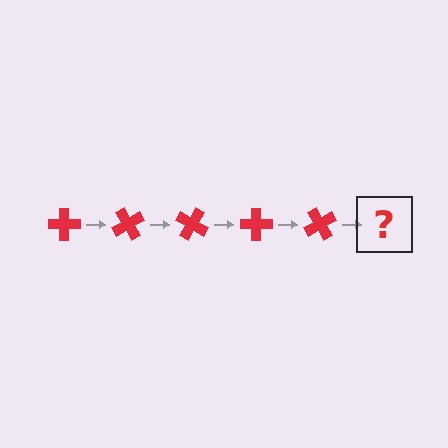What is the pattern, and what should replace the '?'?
The pattern is that the cross rotates 60 degrees each step. The '?' should be a red cross rotated 300 degrees.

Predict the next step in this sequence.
The next step is a red cross rotated 300 degrees.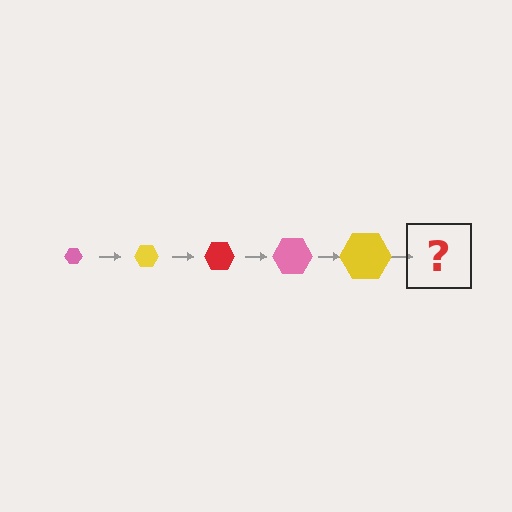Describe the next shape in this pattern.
It should be a red hexagon, larger than the previous one.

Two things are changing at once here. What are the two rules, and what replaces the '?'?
The two rules are that the hexagon grows larger each step and the color cycles through pink, yellow, and red. The '?' should be a red hexagon, larger than the previous one.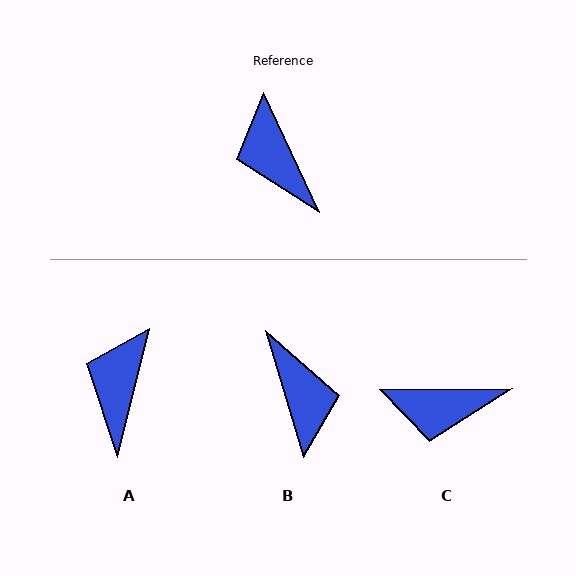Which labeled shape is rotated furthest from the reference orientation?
B, about 172 degrees away.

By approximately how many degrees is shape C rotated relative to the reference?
Approximately 65 degrees counter-clockwise.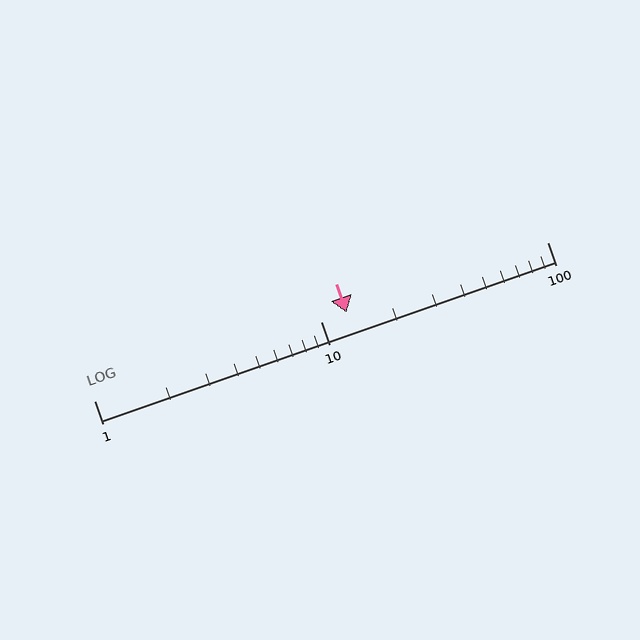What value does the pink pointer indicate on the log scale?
The pointer indicates approximately 13.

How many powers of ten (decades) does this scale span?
The scale spans 2 decades, from 1 to 100.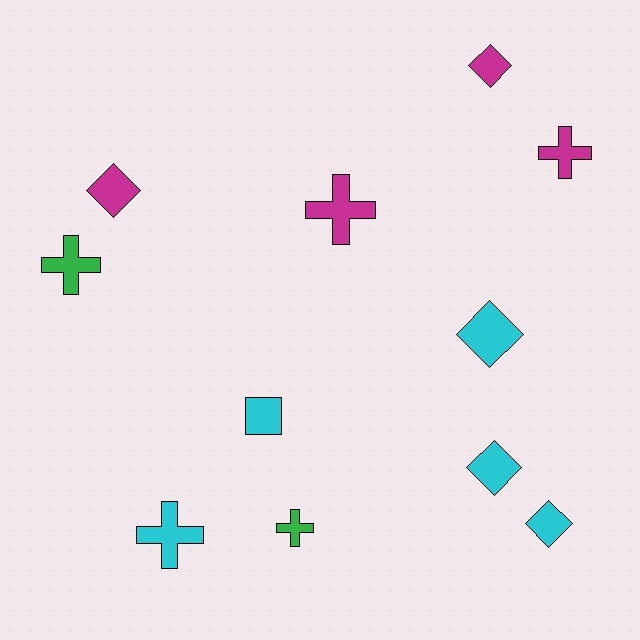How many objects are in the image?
There are 11 objects.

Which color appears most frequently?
Cyan, with 5 objects.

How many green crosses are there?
There are 2 green crosses.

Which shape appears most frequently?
Diamond, with 5 objects.